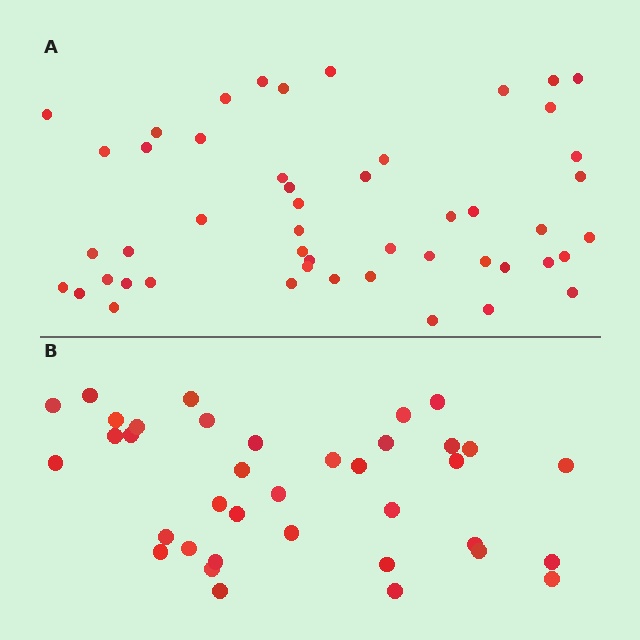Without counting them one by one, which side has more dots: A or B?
Region A (the top region) has more dots.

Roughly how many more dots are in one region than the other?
Region A has roughly 12 or so more dots than region B.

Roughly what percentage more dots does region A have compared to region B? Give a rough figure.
About 30% more.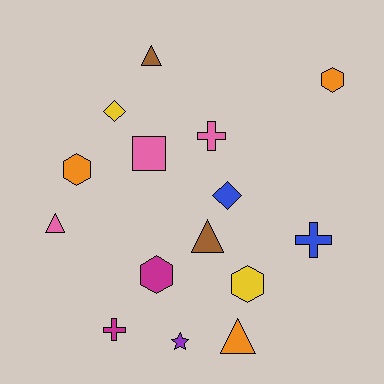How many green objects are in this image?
There are no green objects.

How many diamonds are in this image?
There are 2 diamonds.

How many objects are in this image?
There are 15 objects.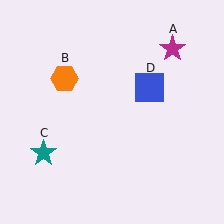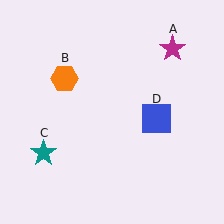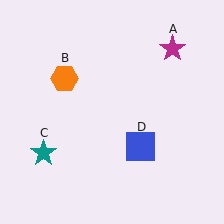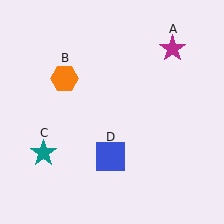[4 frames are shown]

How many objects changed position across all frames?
1 object changed position: blue square (object D).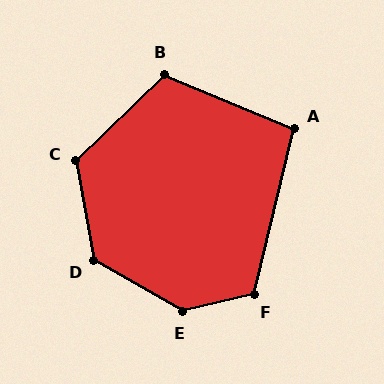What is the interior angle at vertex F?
Approximately 117 degrees (obtuse).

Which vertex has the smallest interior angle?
A, at approximately 99 degrees.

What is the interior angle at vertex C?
Approximately 124 degrees (obtuse).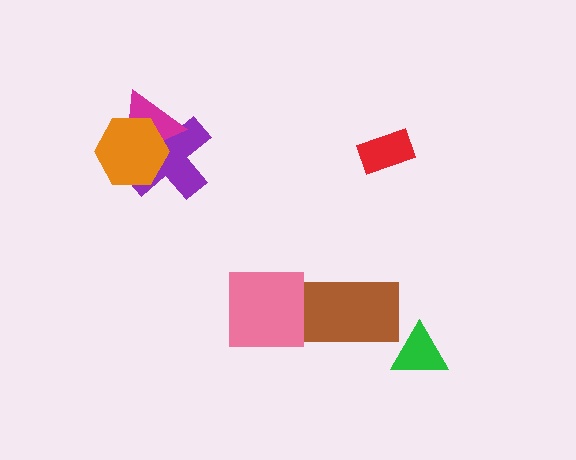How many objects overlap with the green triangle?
0 objects overlap with the green triangle.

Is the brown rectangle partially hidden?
No, no other shape covers it.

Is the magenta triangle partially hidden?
Yes, it is partially covered by another shape.